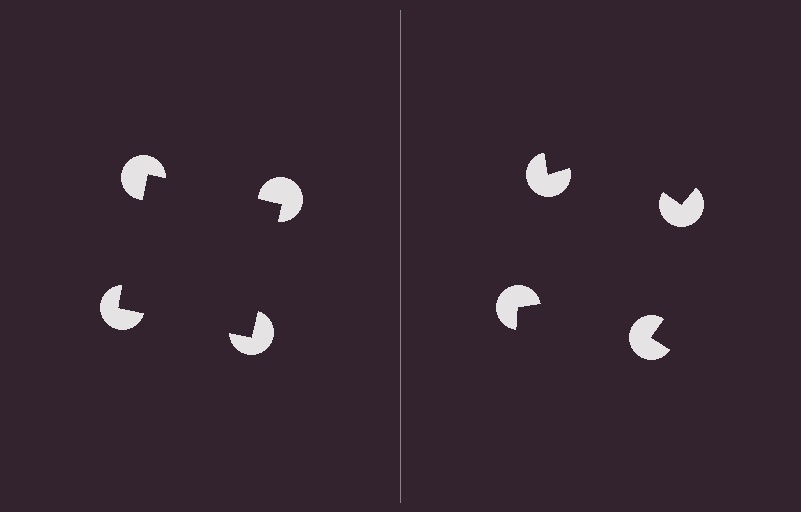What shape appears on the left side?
An illusory square.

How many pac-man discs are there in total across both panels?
8 — 4 on each side.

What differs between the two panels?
The pac-man discs are positioned identically on both sides; only the wedge orientations differ. On the left they align to a square; on the right they are misaligned.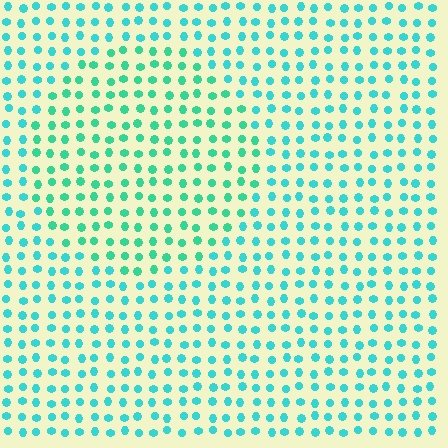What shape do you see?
I see a circle.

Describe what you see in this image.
The image is filled with small cyan elements in a uniform arrangement. A circle-shaped region is visible where the elements are tinted to a slightly different hue, forming a subtle color boundary.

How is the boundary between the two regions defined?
The boundary is defined purely by a slight shift in hue (about 23 degrees). Spacing, size, and orientation are identical on both sides.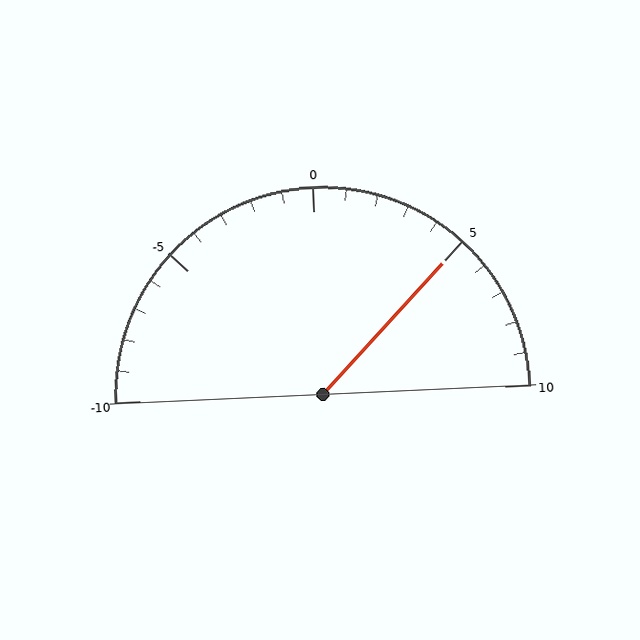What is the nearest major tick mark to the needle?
The nearest major tick mark is 5.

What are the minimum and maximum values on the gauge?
The gauge ranges from -10 to 10.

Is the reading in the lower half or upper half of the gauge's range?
The reading is in the upper half of the range (-10 to 10).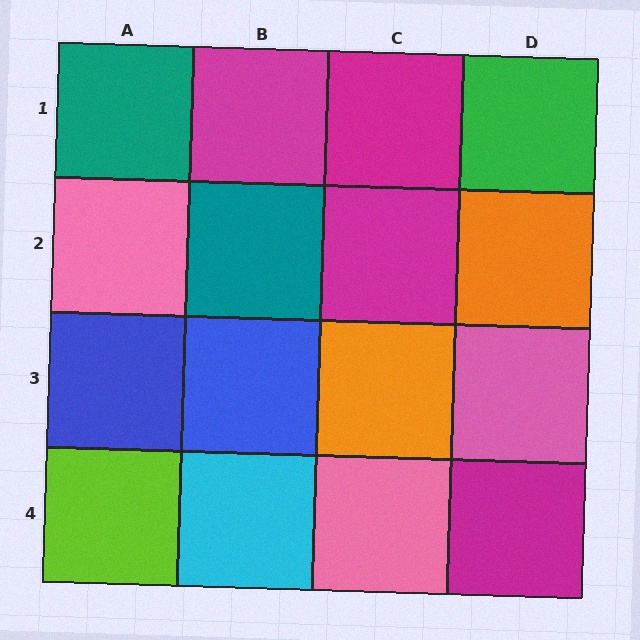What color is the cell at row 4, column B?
Cyan.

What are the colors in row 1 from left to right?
Teal, magenta, magenta, green.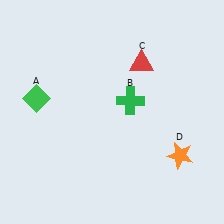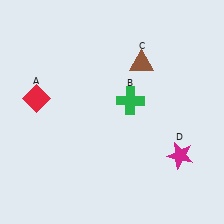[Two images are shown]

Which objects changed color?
A changed from green to red. C changed from red to brown. D changed from orange to magenta.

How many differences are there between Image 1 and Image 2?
There are 3 differences between the two images.